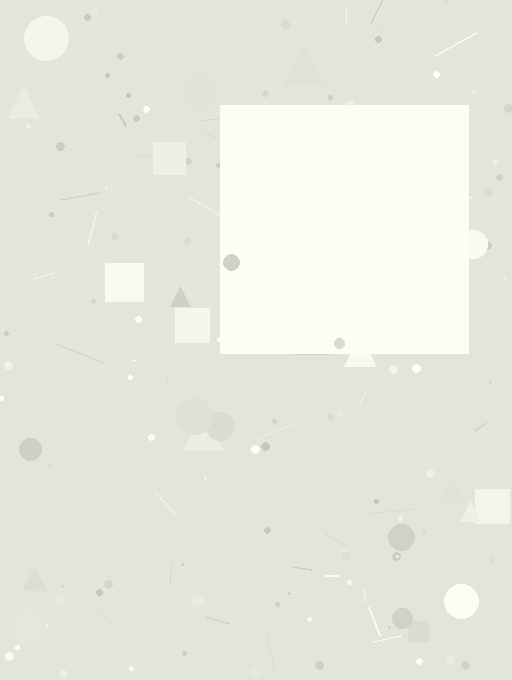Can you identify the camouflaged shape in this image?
The camouflaged shape is a square.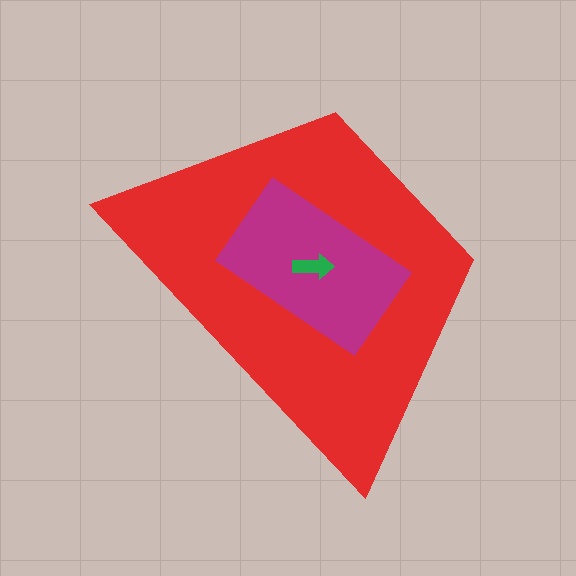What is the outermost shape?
The red trapezoid.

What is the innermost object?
The green arrow.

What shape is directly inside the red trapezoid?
The magenta rectangle.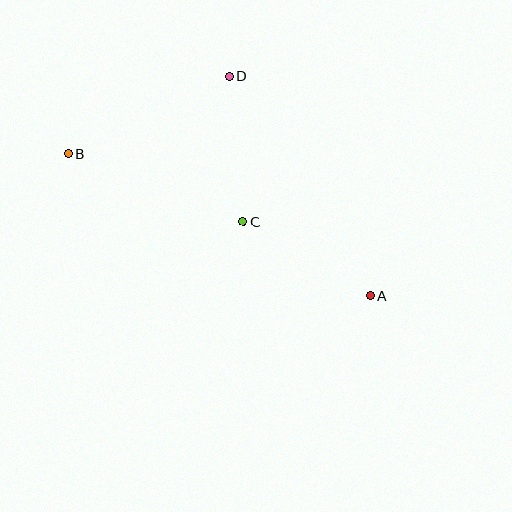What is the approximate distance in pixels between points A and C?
The distance between A and C is approximately 147 pixels.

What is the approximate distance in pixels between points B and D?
The distance between B and D is approximately 178 pixels.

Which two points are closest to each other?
Points C and D are closest to each other.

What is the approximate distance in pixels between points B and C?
The distance between B and C is approximately 187 pixels.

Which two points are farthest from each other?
Points A and B are farthest from each other.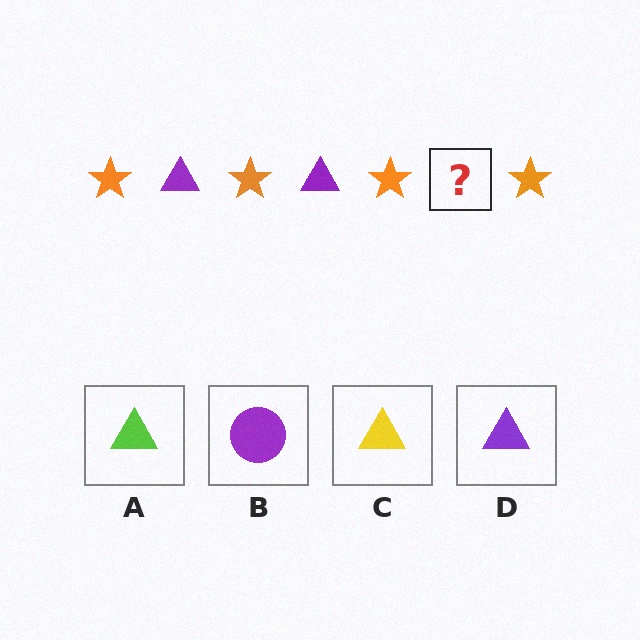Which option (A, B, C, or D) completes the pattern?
D.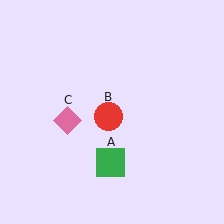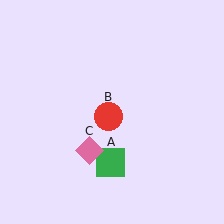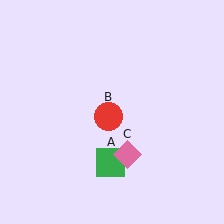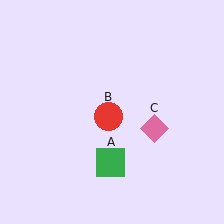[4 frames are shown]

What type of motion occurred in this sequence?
The pink diamond (object C) rotated counterclockwise around the center of the scene.